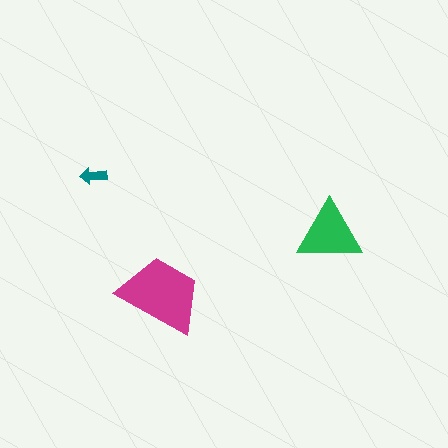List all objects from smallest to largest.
The teal arrow, the green triangle, the magenta trapezoid.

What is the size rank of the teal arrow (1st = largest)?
3rd.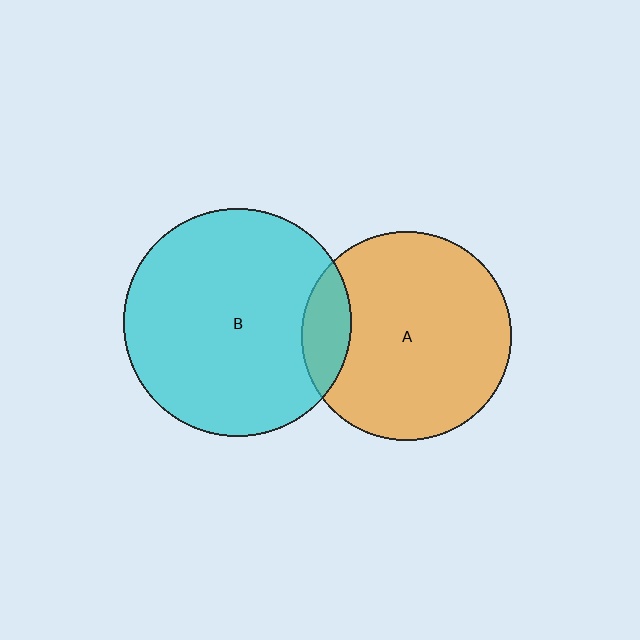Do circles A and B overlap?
Yes.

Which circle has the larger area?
Circle B (cyan).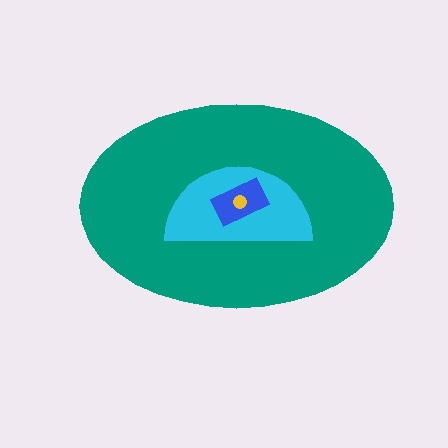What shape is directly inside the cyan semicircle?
The blue rectangle.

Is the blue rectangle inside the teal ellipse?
Yes.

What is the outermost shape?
The teal ellipse.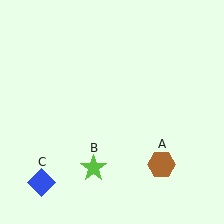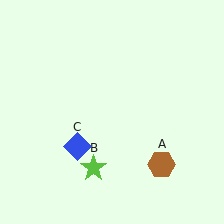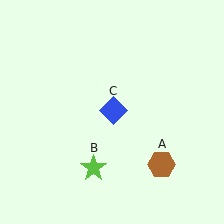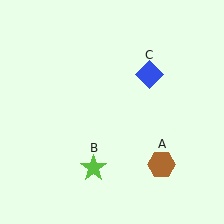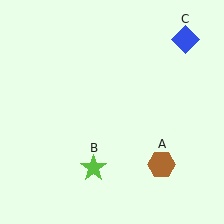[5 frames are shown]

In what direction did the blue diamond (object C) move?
The blue diamond (object C) moved up and to the right.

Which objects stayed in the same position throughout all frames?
Brown hexagon (object A) and lime star (object B) remained stationary.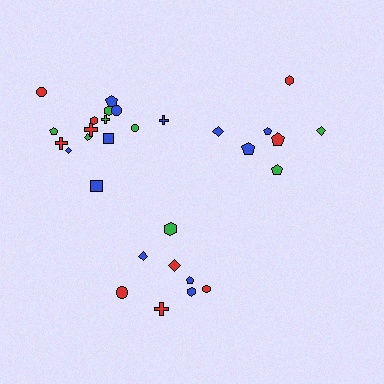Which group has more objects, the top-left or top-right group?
The top-left group.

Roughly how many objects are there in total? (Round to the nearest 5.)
Roughly 30 objects in total.